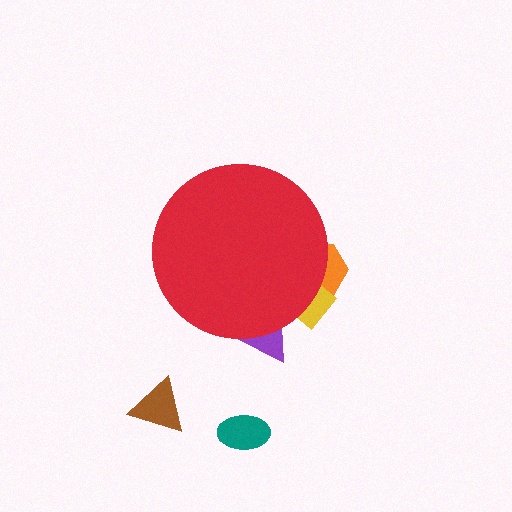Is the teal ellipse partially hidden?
No, the teal ellipse is fully visible.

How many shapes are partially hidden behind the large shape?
3 shapes are partially hidden.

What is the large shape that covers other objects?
A red circle.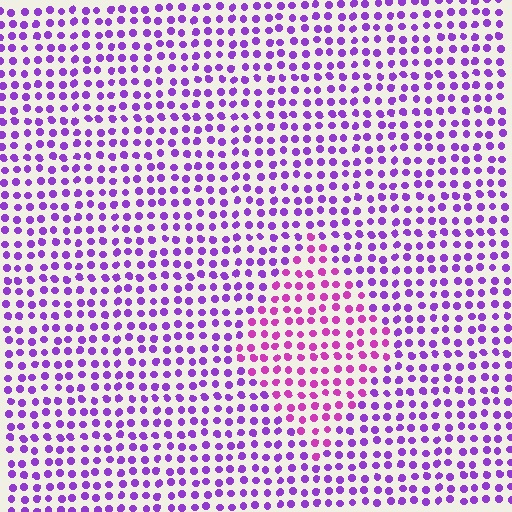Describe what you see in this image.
The image is filled with small purple elements in a uniform arrangement. A diamond-shaped region is visible where the elements are tinted to a slightly different hue, forming a subtle color boundary.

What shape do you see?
I see a diamond.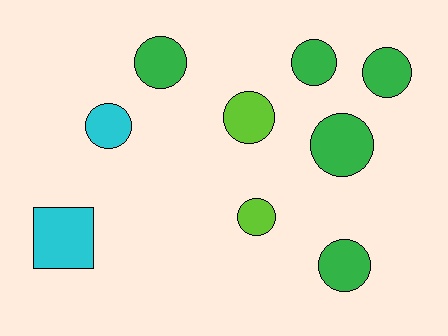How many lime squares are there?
There are no lime squares.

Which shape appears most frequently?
Circle, with 8 objects.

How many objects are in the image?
There are 9 objects.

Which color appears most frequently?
Green, with 5 objects.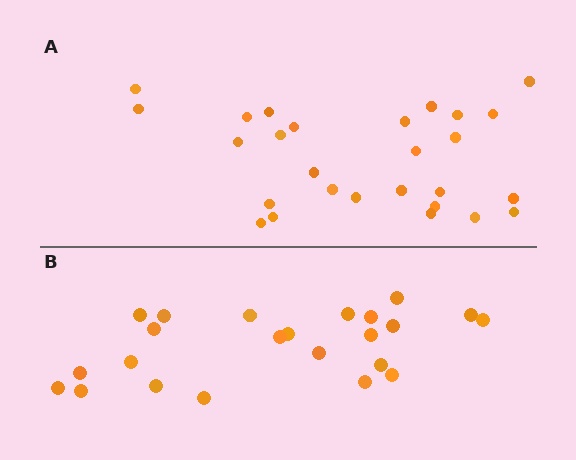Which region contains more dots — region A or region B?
Region A (the top region) has more dots.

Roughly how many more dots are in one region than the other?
Region A has about 4 more dots than region B.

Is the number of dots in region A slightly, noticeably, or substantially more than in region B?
Region A has only slightly more — the two regions are fairly close. The ratio is roughly 1.2 to 1.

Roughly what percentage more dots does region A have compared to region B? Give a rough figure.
About 15% more.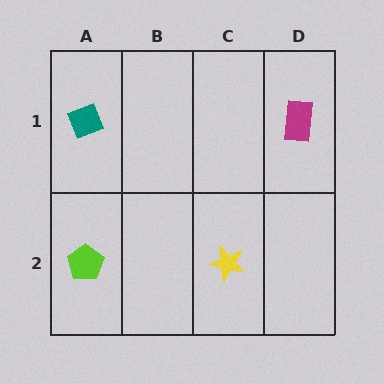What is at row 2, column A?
A lime pentagon.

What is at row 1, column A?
A teal diamond.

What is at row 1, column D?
A magenta rectangle.